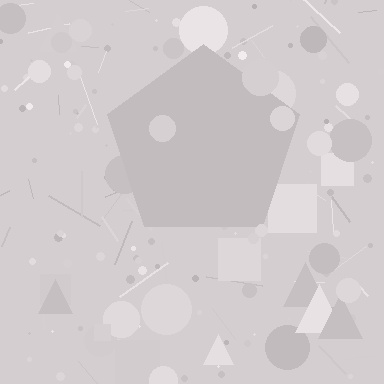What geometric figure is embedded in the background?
A pentagon is embedded in the background.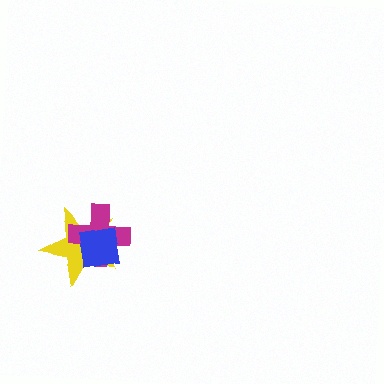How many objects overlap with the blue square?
2 objects overlap with the blue square.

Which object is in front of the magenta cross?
The blue square is in front of the magenta cross.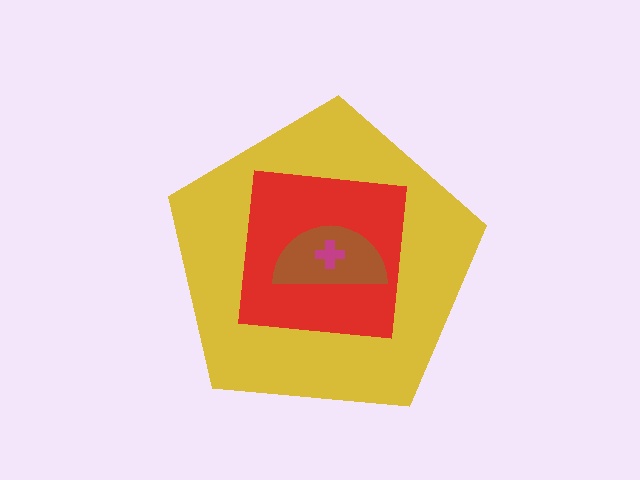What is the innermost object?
The magenta cross.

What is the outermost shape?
The yellow pentagon.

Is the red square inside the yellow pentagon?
Yes.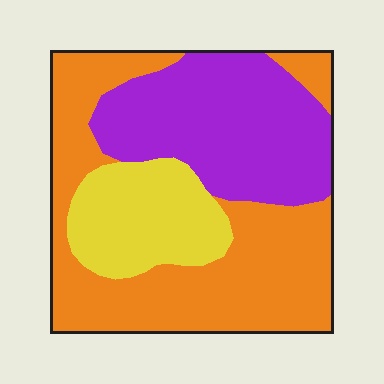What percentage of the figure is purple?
Purple covers roughly 35% of the figure.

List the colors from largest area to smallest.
From largest to smallest: orange, purple, yellow.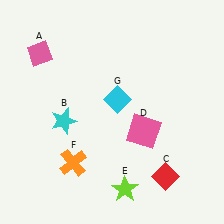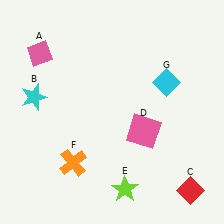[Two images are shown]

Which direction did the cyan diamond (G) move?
The cyan diamond (G) moved right.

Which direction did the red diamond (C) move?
The red diamond (C) moved right.